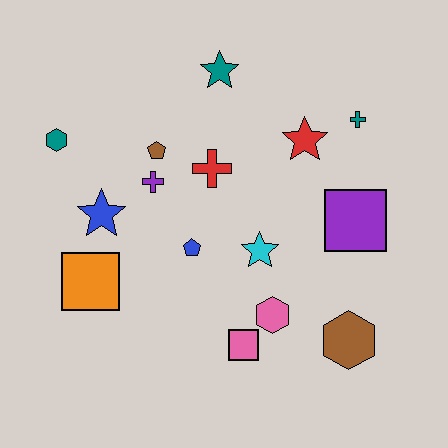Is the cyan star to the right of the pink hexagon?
No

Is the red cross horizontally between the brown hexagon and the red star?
No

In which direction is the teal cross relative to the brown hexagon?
The teal cross is above the brown hexagon.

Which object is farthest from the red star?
The orange square is farthest from the red star.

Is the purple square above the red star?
No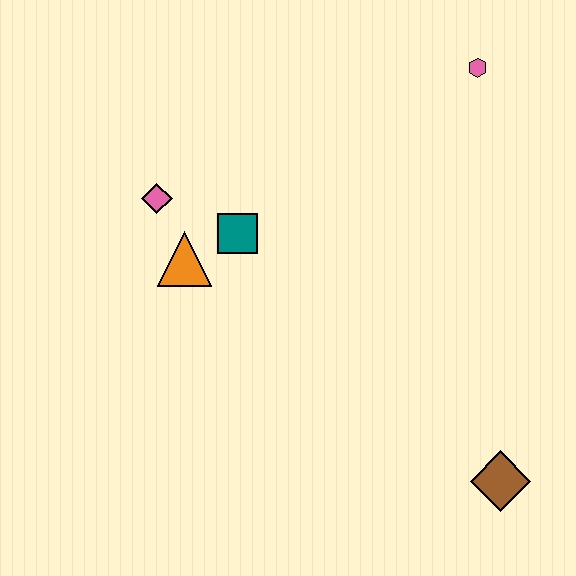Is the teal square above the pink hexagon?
No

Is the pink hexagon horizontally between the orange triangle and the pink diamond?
No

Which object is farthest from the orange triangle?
The brown diamond is farthest from the orange triangle.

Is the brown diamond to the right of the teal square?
Yes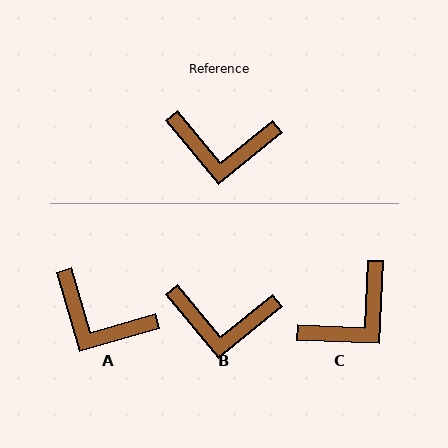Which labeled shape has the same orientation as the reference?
B.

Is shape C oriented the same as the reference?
No, it is off by about 48 degrees.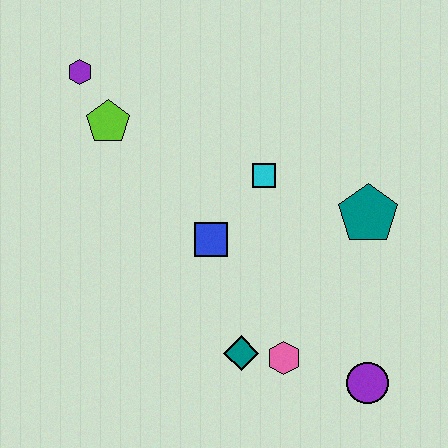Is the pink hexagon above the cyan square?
No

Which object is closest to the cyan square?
The blue square is closest to the cyan square.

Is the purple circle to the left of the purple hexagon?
No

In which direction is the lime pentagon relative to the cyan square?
The lime pentagon is to the left of the cyan square.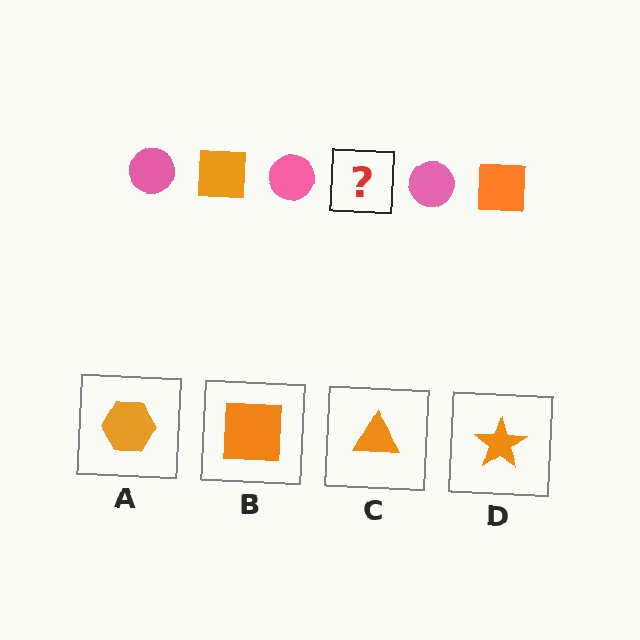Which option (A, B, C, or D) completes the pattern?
B.